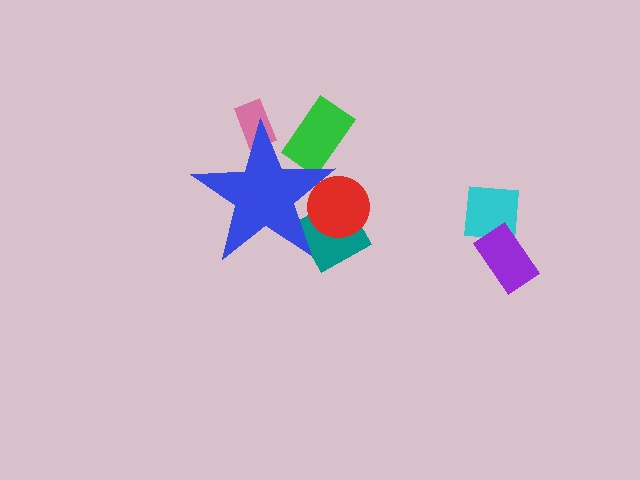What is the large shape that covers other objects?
A blue star.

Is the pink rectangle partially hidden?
Yes, the pink rectangle is partially hidden behind the blue star.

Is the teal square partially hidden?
Yes, the teal square is partially hidden behind the blue star.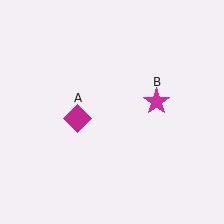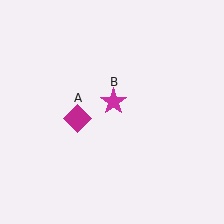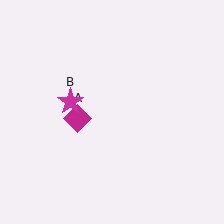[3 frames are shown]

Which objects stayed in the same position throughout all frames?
Magenta diamond (object A) remained stationary.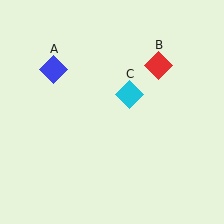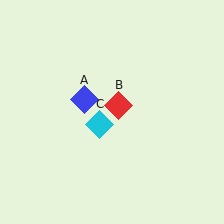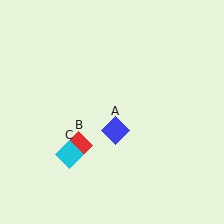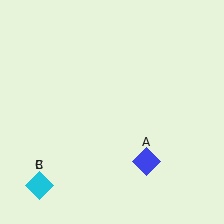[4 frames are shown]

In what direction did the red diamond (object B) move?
The red diamond (object B) moved down and to the left.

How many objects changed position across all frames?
3 objects changed position: blue diamond (object A), red diamond (object B), cyan diamond (object C).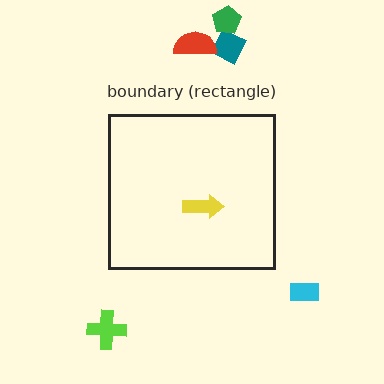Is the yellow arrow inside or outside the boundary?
Inside.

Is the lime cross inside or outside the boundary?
Outside.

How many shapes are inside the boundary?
1 inside, 5 outside.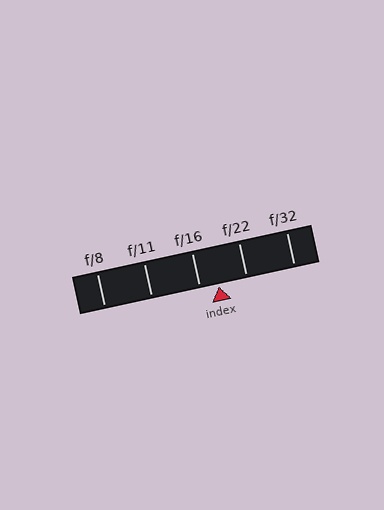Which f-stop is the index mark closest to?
The index mark is closest to f/16.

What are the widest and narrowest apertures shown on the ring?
The widest aperture shown is f/8 and the narrowest is f/32.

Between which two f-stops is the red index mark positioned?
The index mark is between f/16 and f/22.